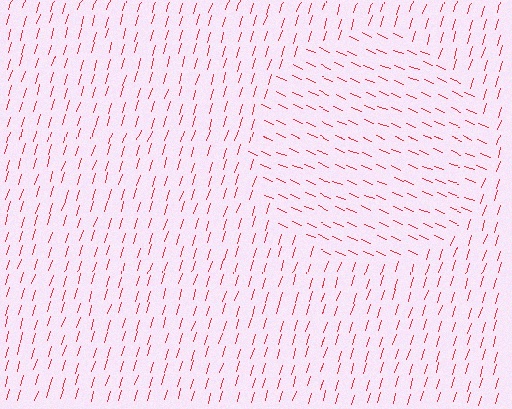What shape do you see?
I see a circle.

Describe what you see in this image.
The image is filled with small red line segments. A circle region in the image has lines oriented differently from the surrounding lines, creating a visible texture boundary.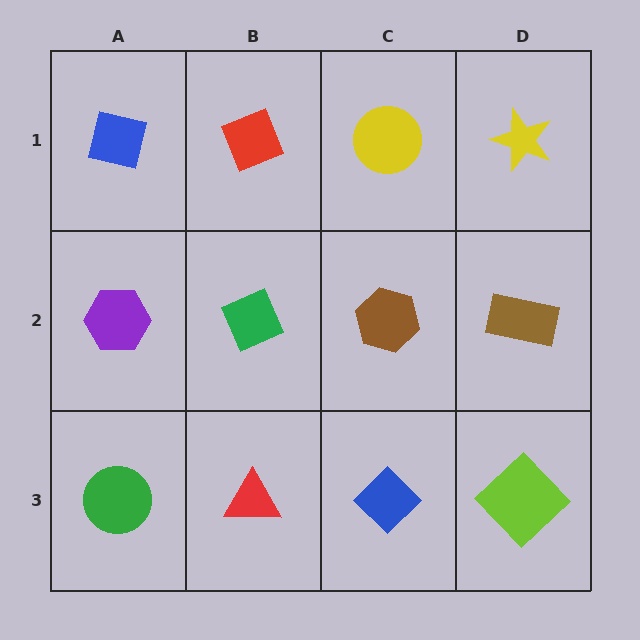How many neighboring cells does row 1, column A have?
2.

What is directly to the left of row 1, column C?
A red diamond.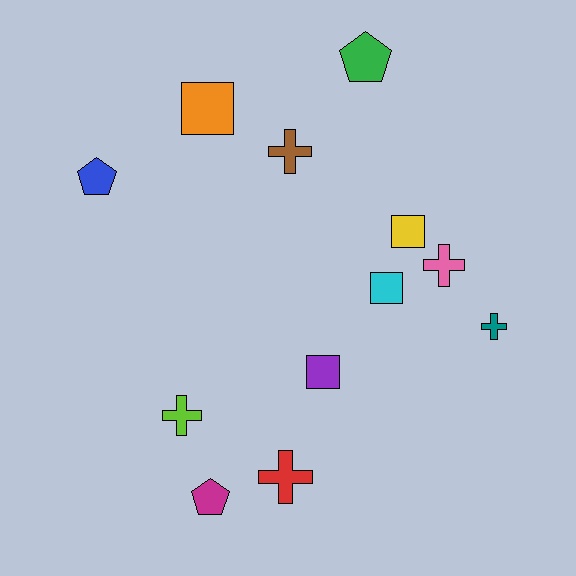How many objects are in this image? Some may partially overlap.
There are 12 objects.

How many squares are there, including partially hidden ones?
There are 4 squares.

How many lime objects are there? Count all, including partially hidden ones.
There is 1 lime object.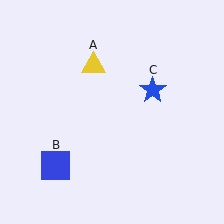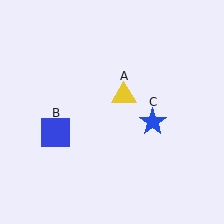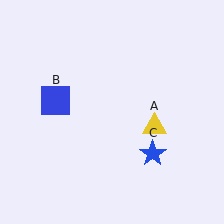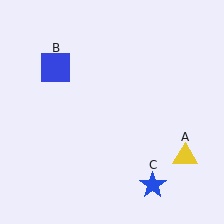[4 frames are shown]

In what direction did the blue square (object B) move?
The blue square (object B) moved up.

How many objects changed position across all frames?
3 objects changed position: yellow triangle (object A), blue square (object B), blue star (object C).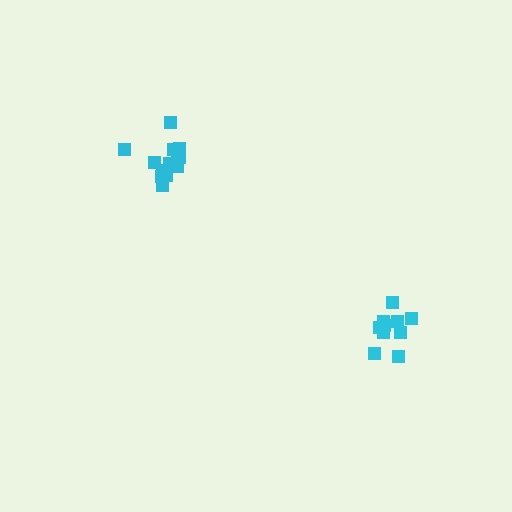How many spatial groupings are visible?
There are 2 spatial groupings.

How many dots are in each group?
Group 1: 10 dots, Group 2: 14 dots (24 total).